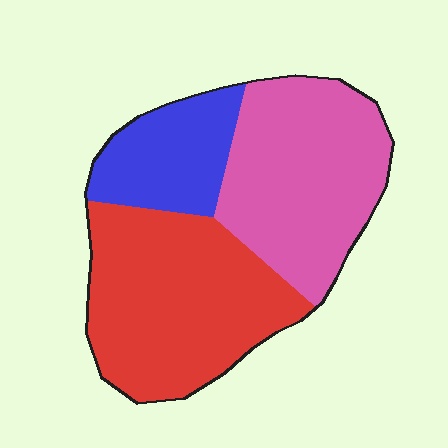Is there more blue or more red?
Red.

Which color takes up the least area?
Blue, at roughly 20%.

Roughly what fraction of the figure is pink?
Pink covers 39% of the figure.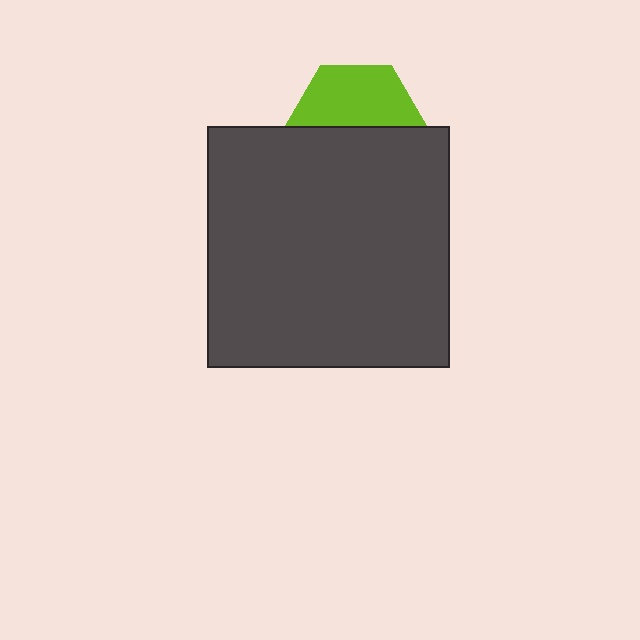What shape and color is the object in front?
The object in front is a dark gray rectangle.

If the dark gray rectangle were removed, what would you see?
You would see the complete lime hexagon.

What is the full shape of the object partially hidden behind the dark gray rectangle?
The partially hidden object is a lime hexagon.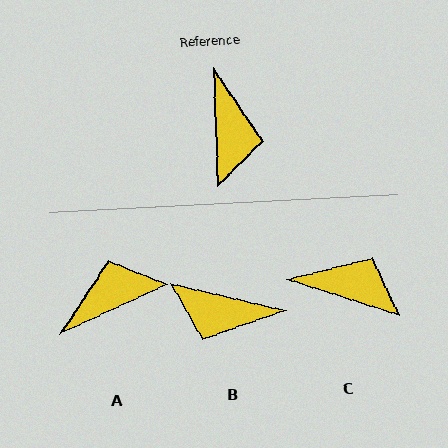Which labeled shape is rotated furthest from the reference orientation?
A, about 113 degrees away.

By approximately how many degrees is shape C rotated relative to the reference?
Approximately 70 degrees counter-clockwise.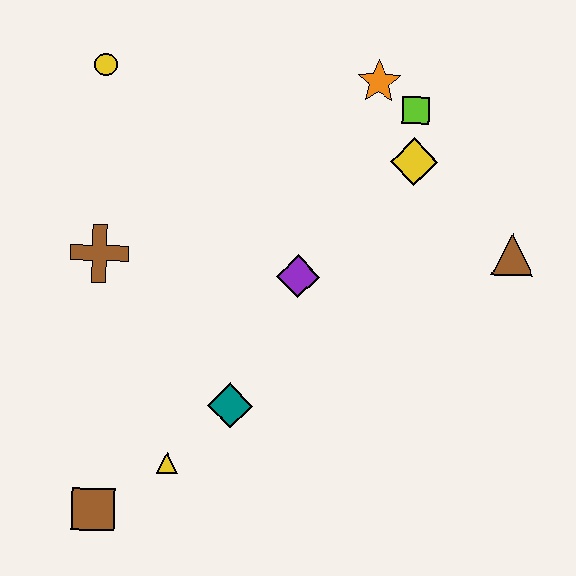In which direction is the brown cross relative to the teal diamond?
The brown cross is above the teal diamond.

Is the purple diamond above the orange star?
No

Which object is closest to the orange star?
The lime square is closest to the orange star.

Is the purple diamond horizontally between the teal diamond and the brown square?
No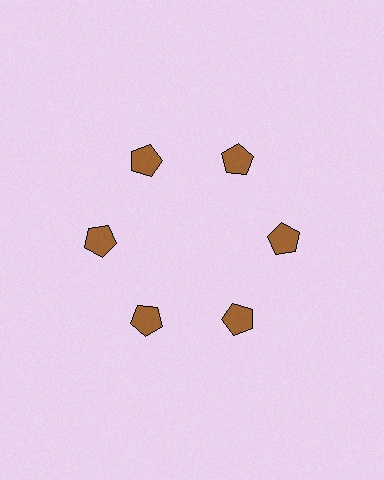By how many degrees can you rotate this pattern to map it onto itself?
The pattern maps onto itself every 60 degrees of rotation.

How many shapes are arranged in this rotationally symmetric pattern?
There are 6 shapes, arranged in 6 groups of 1.